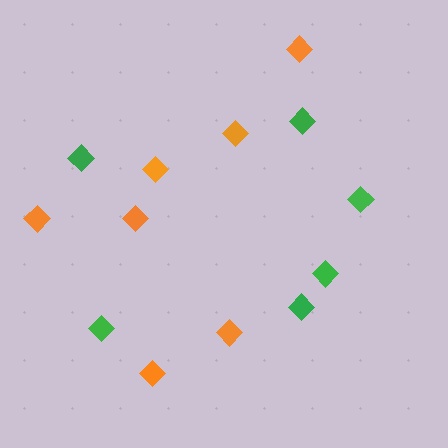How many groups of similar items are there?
There are 2 groups: one group of orange diamonds (7) and one group of green diamonds (6).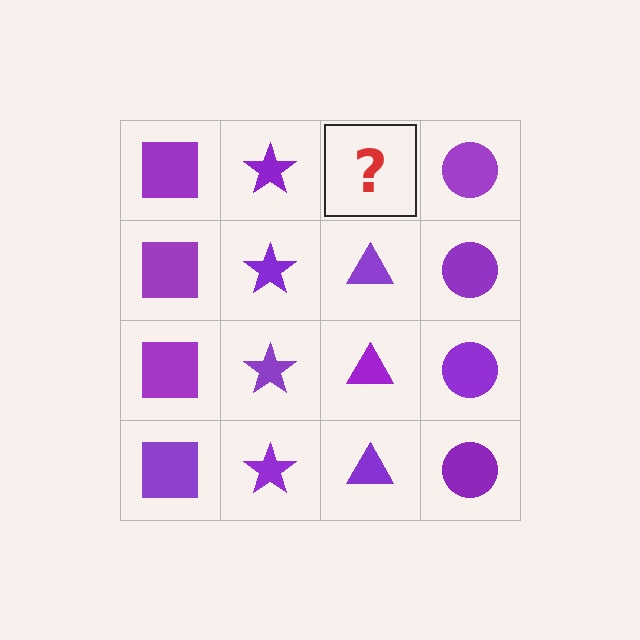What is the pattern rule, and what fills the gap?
The rule is that each column has a consistent shape. The gap should be filled with a purple triangle.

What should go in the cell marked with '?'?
The missing cell should contain a purple triangle.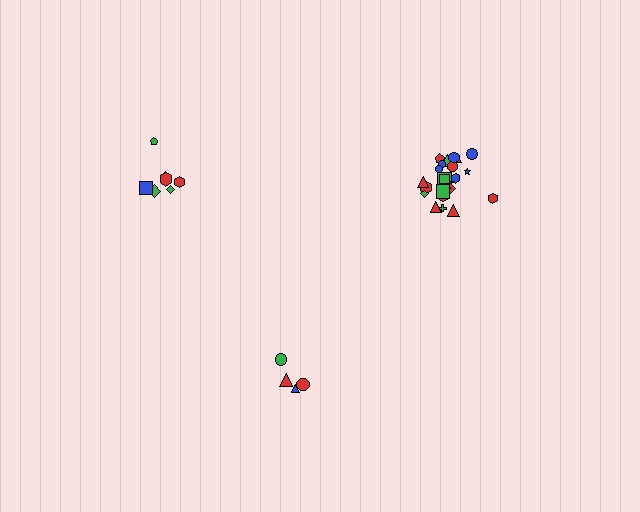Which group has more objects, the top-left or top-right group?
The top-right group.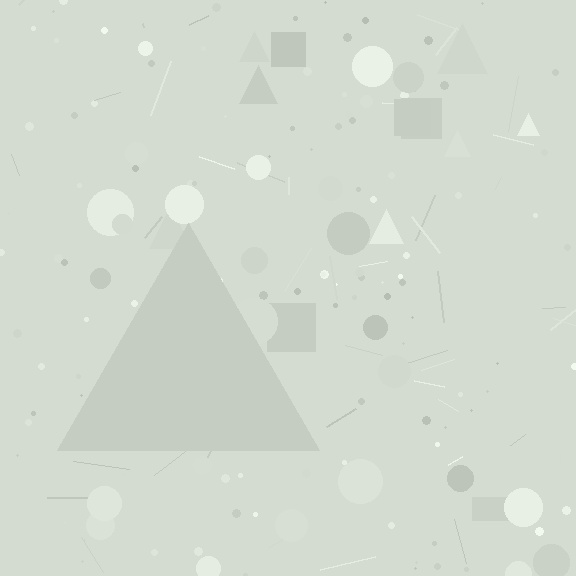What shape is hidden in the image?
A triangle is hidden in the image.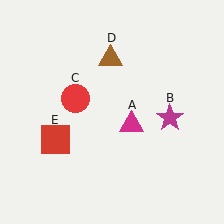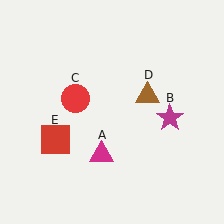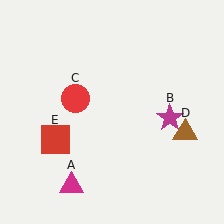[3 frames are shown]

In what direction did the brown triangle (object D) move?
The brown triangle (object D) moved down and to the right.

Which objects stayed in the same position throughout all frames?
Magenta star (object B) and red circle (object C) and red square (object E) remained stationary.